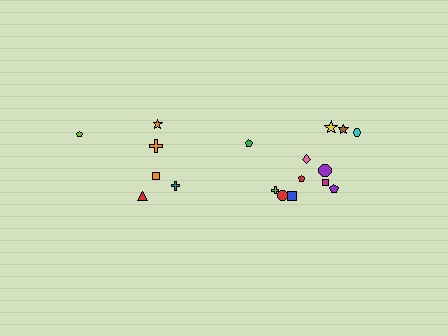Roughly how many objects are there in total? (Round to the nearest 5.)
Roughly 20 objects in total.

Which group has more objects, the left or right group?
The right group.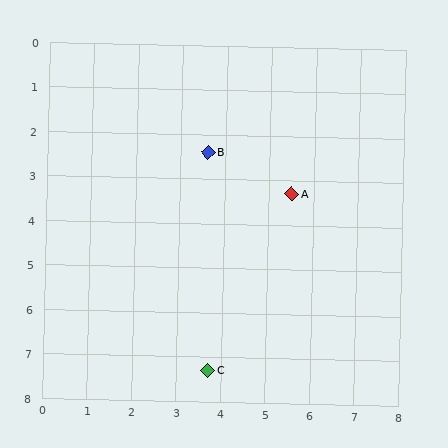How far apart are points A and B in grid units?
Points A and B are about 2.1 grid units apart.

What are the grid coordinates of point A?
Point A is at approximately (5.5, 3.3).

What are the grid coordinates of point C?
Point C is at approximately (3.7, 7.3).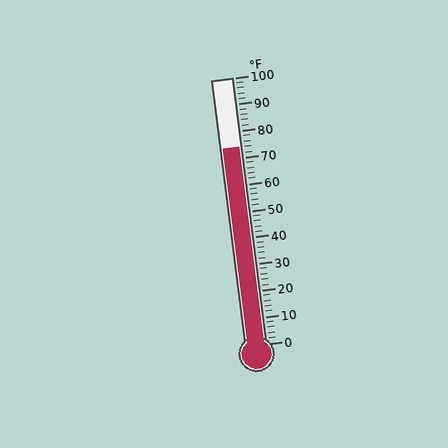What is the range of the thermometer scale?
The thermometer scale ranges from 0°F to 100°F.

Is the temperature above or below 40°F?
The temperature is above 40°F.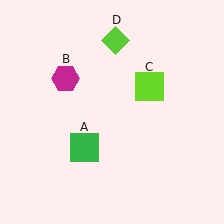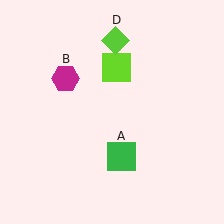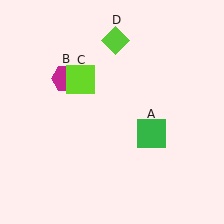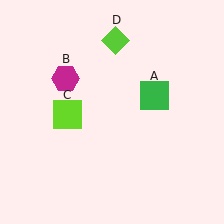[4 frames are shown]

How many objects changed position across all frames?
2 objects changed position: green square (object A), lime square (object C).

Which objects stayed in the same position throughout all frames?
Magenta hexagon (object B) and lime diamond (object D) remained stationary.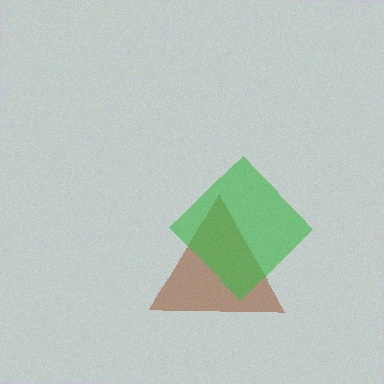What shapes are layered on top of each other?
The layered shapes are: a brown triangle, a green diamond.